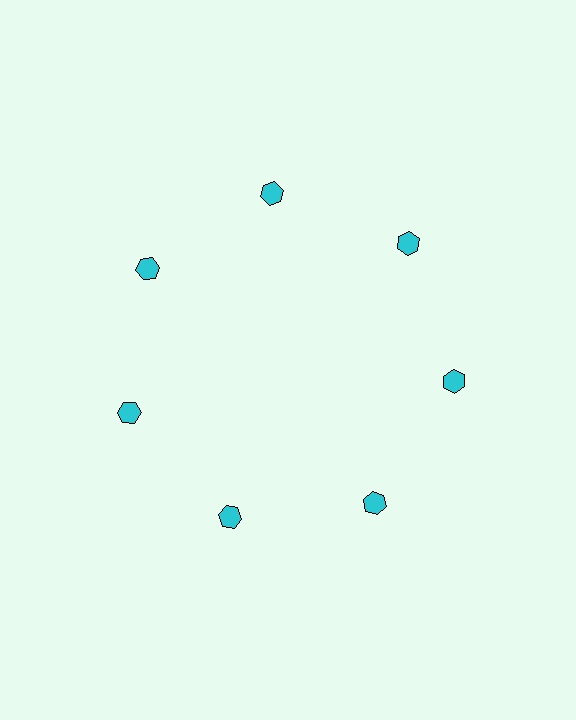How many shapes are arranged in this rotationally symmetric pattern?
There are 7 shapes, arranged in 7 groups of 1.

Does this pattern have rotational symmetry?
Yes, this pattern has 7-fold rotational symmetry. It looks the same after rotating 51 degrees around the center.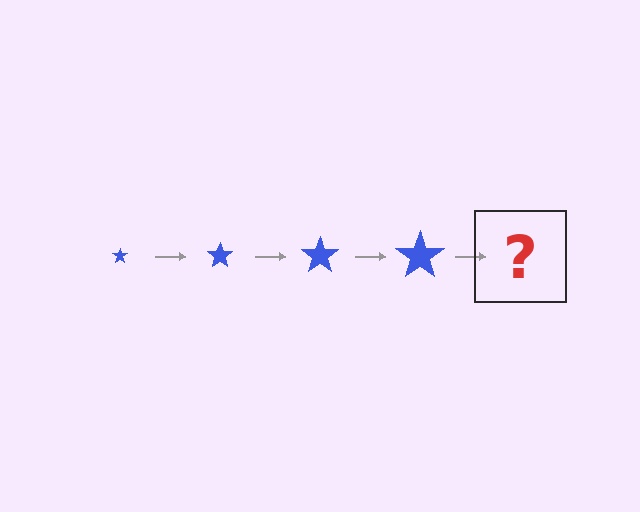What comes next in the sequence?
The next element should be a blue star, larger than the previous one.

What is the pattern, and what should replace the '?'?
The pattern is that the star gets progressively larger each step. The '?' should be a blue star, larger than the previous one.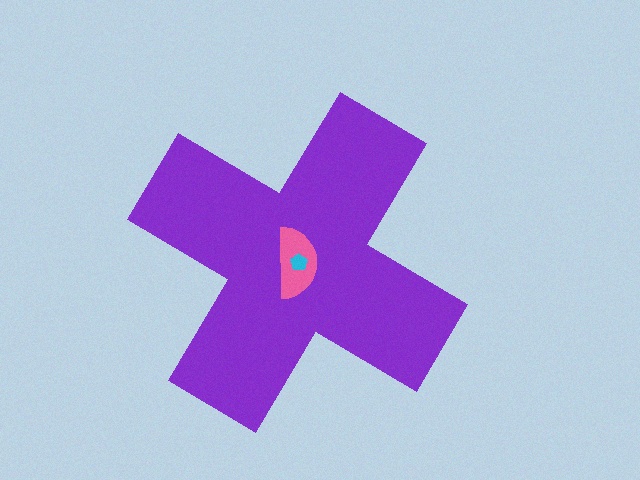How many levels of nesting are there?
3.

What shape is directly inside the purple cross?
The pink semicircle.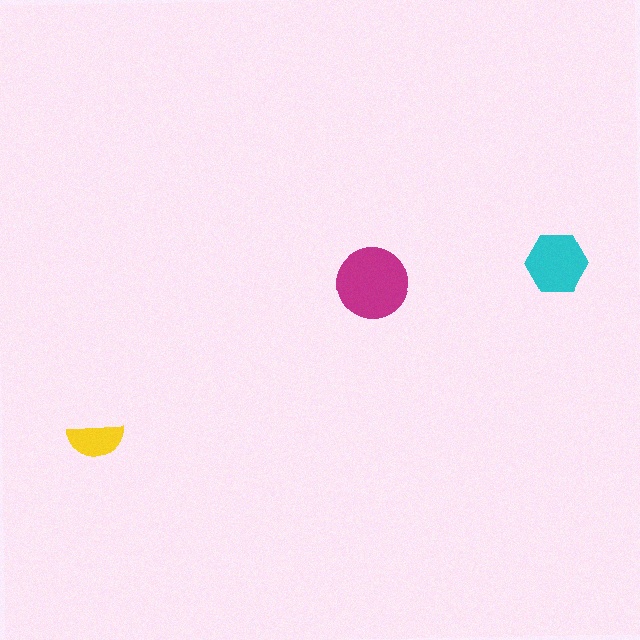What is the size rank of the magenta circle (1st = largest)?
1st.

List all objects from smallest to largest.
The yellow semicircle, the cyan hexagon, the magenta circle.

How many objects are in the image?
There are 3 objects in the image.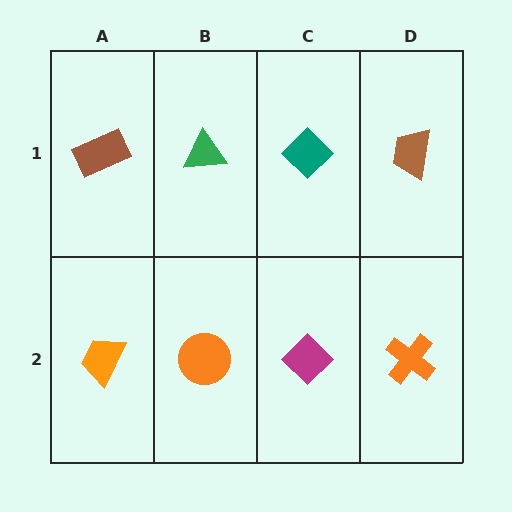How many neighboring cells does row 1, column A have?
2.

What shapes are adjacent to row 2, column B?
A green triangle (row 1, column B), an orange trapezoid (row 2, column A), a magenta diamond (row 2, column C).